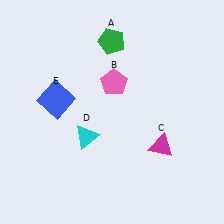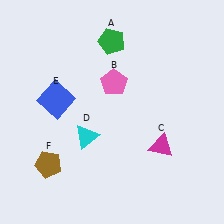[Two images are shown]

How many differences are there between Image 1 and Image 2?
There is 1 difference between the two images.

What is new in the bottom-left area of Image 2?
A brown pentagon (F) was added in the bottom-left area of Image 2.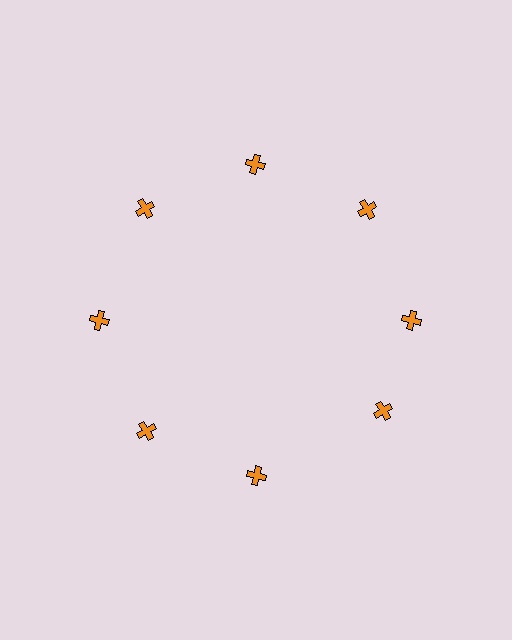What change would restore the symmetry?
The symmetry would be restored by rotating it back into even spacing with its neighbors so that all 8 crosses sit at equal angles and equal distance from the center.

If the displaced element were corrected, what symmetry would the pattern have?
It would have 8-fold rotational symmetry — the pattern would map onto itself every 45 degrees.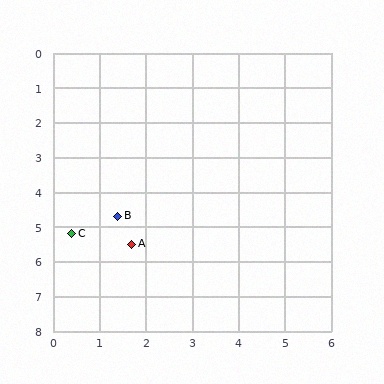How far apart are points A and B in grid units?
Points A and B are about 0.9 grid units apart.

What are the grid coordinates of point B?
Point B is at approximately (1.4, 4.7).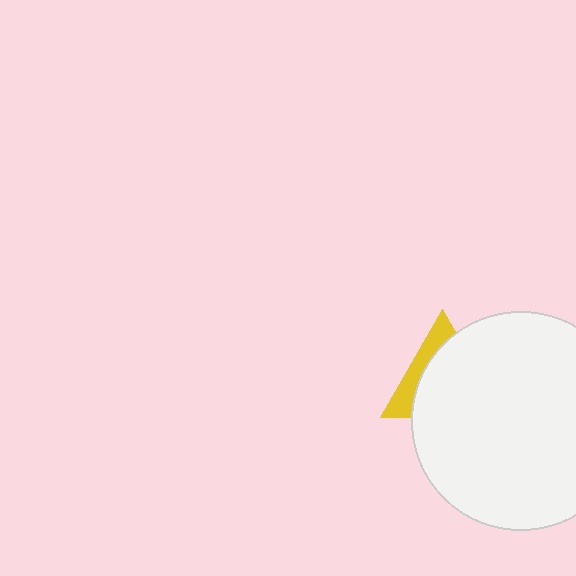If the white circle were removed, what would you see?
You would see the complete yellow triangle.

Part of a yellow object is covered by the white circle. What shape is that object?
It is a triangle.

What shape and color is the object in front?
The object in front is a white circle.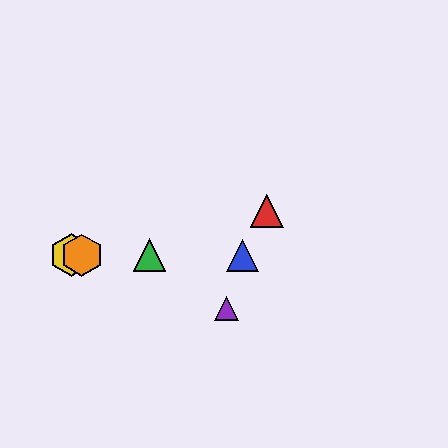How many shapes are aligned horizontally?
4 shapes (the blue triangle, the green triangle, the yellow hexagon, the orange hexagon) are aligned horizontally.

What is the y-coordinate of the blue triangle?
The blue triangle is at y≈255.